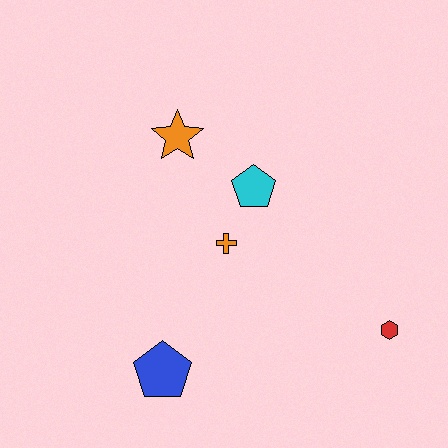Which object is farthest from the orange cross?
The red hexagon is farthest from the orange cross.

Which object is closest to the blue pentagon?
The orange cross is closest to the blue pentagon.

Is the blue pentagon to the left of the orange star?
Yes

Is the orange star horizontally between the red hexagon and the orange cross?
No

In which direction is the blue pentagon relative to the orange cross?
The blue pentagon is below the orange cross.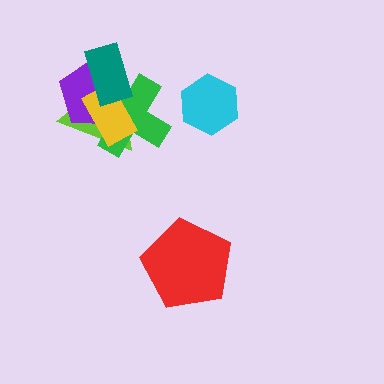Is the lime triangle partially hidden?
Yes, it is partially covered by another shape.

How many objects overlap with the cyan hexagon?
0 objects overlap with the cyan hexagon.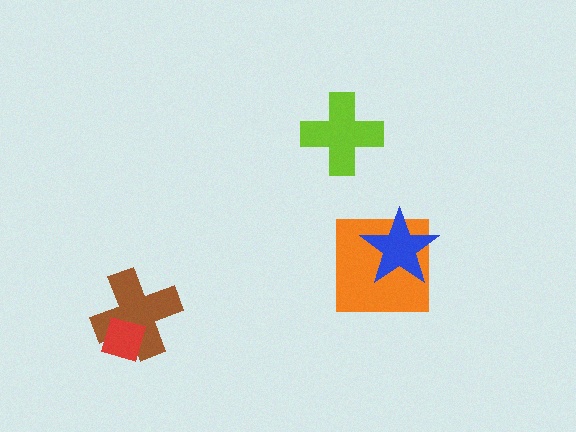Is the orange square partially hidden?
Yes, it is partially covered by another shape.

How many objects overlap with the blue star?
1 object overlaps with the blue star.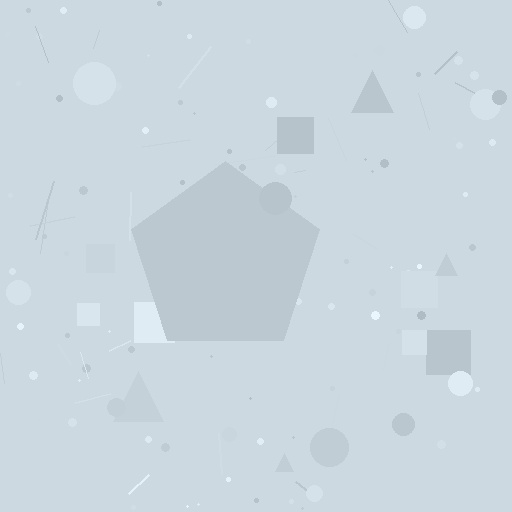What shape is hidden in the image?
A pentagon is hidden in the image.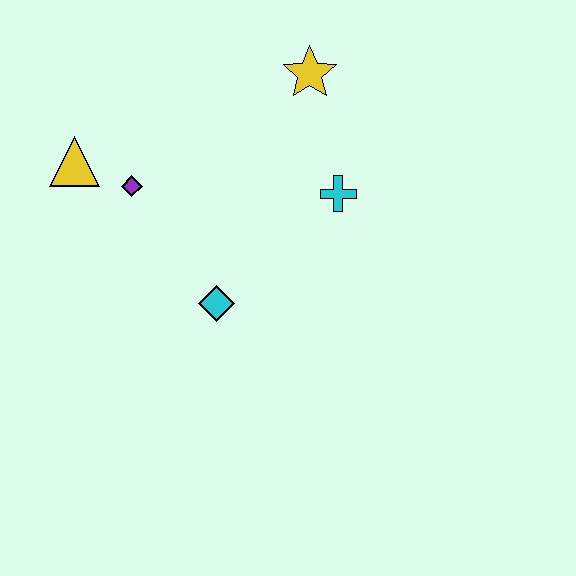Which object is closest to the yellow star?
The cyan cross is closest to the yellow star.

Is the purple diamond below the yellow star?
Yes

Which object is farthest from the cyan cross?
The yellow triangle is farthest from the cyan cross.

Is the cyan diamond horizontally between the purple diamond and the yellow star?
Yes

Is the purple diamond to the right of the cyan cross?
No